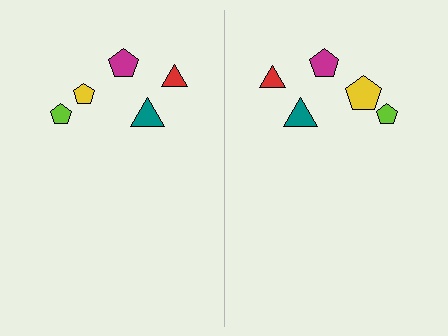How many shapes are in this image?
There are 10 shapes in this image.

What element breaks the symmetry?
The yellow pentagon on the right side has a different size than its mirror counterpart.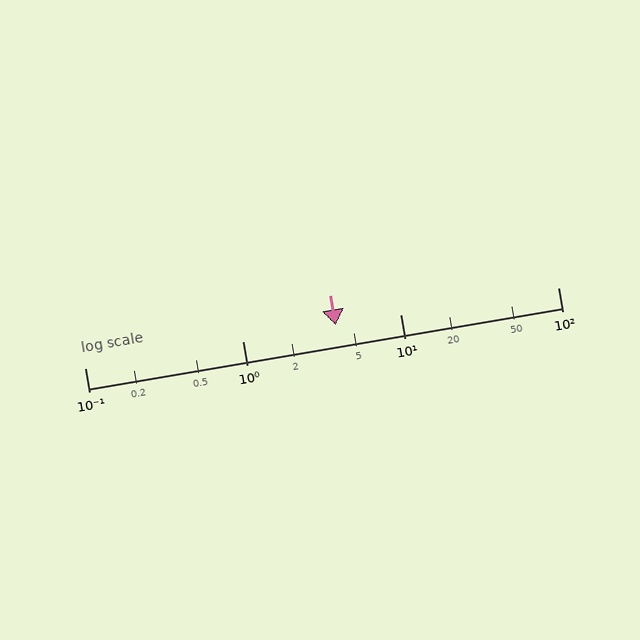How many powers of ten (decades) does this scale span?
The scale spans 3 decades, from 0.1 to 100.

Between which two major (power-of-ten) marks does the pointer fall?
The pointer is between 1 and 10.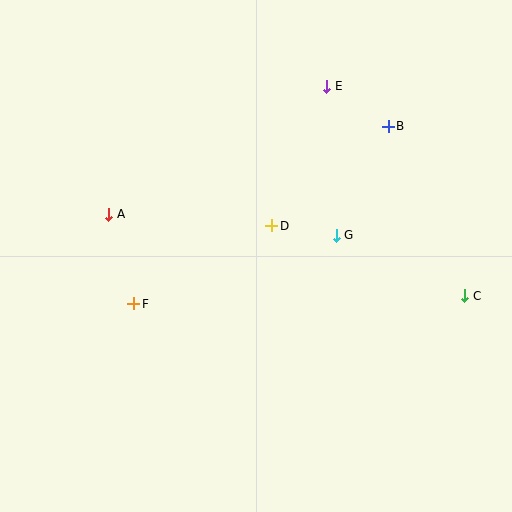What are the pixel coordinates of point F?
Point F is at (134, 304).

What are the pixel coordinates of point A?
Point A is at (109, 214).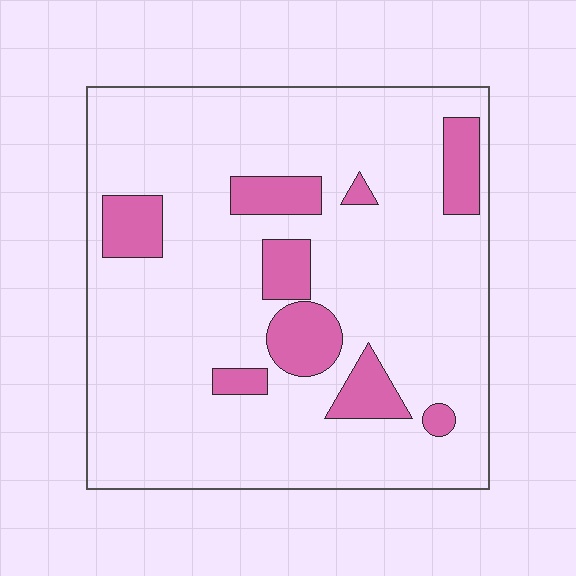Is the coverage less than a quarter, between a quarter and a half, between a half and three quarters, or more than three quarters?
Less than a quarter.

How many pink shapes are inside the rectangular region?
9.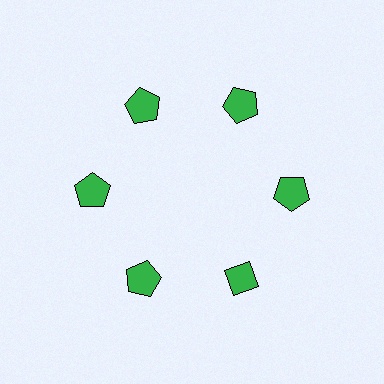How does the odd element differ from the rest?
It has a different shape: diamond instead of pentagon.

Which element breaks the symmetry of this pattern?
The green diamond at roughly the 5 o'clock position breaks the symmetry. All other shapes are green pentagons.